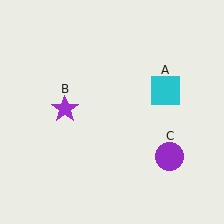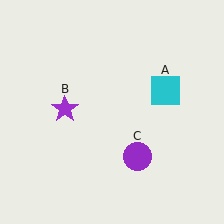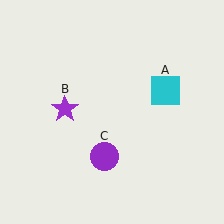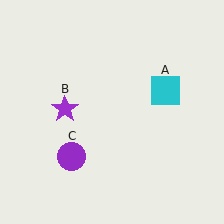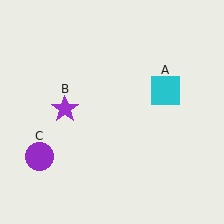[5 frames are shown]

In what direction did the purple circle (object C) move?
The purple circle (object C) moved left.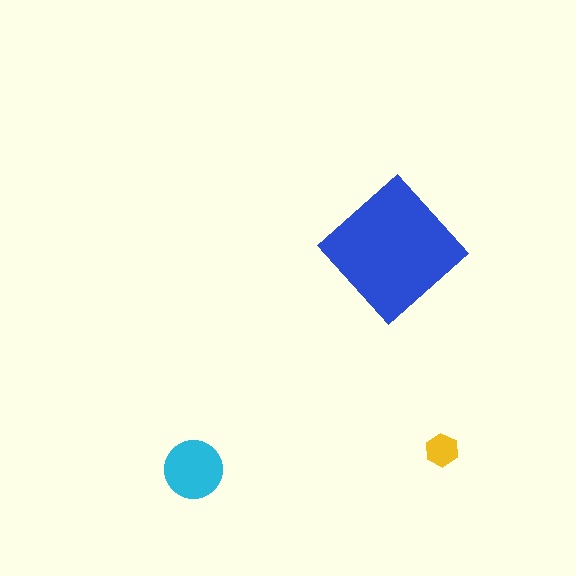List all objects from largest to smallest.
The blue diamond, the cyan circle, the yellow hexagon.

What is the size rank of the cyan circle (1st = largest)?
2nd.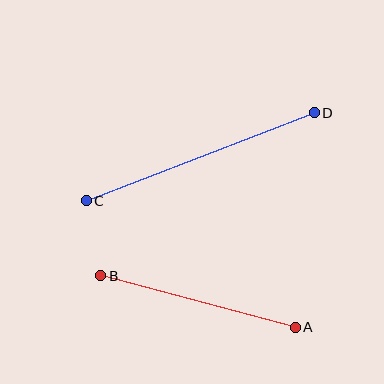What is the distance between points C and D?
The distance is approximately 244 pixels.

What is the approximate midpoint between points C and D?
The midpoint is at approximately (200, 157) pixels.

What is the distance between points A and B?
The distance is approximately 201 pixels.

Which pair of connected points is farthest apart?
Points C and D are farthest apart.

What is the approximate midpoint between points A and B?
The midpoint is at approximately (198, 301) pixels.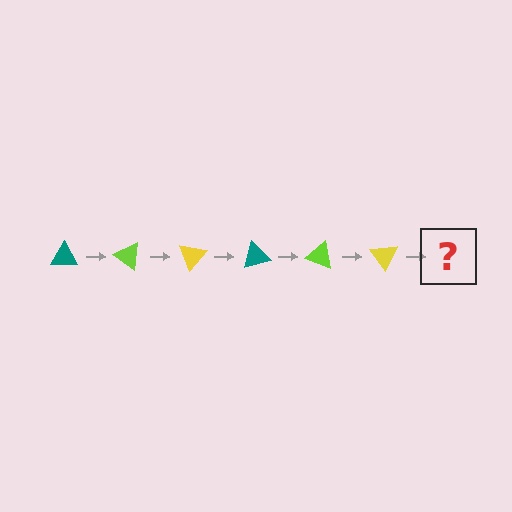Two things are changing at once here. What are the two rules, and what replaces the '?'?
The two rules are that it rotates 35 degrees each step and the color cycles through teal, lime, and yellow. The '?' should be a teal triangle, rotated 210 degrees from the start.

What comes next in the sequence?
The next element should be a teal triangle, rotated 210 degrees from the start.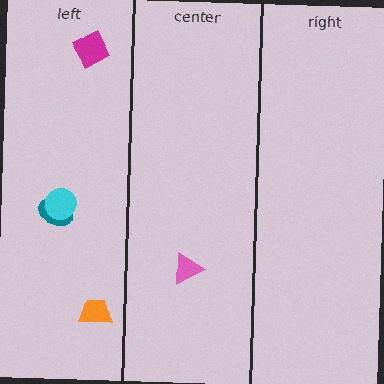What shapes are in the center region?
The pink triangle.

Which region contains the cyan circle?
The left region.